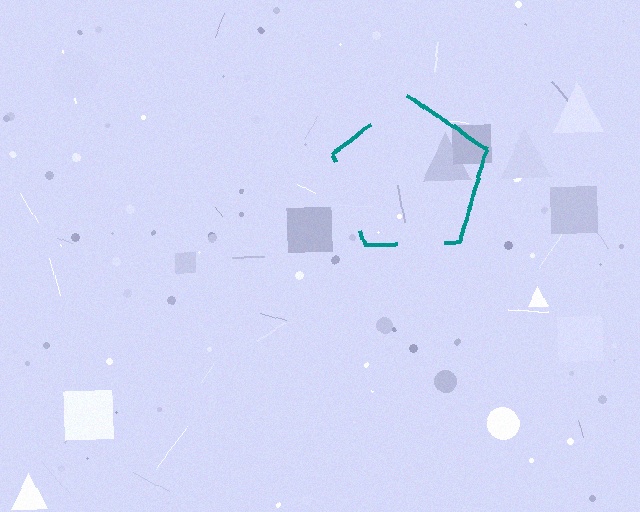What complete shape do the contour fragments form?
The contour fragments form a pentagon.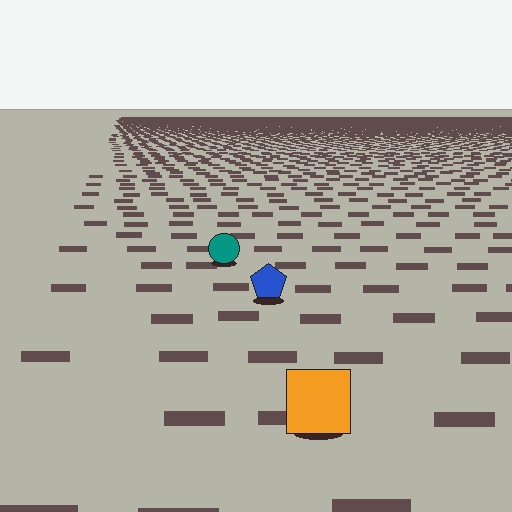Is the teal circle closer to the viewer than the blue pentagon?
No. The blue pentagon is closer — you can tell from the texture gradient: the ground texture is coarser near it.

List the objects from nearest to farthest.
From nearest to farthest: the orange square, the blue pentagon, the teal circle.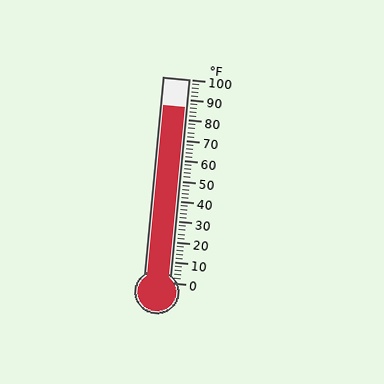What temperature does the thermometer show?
The thermometer shows approximately 86°F.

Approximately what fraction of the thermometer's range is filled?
The thermometer is filled to approximately 85% of its range.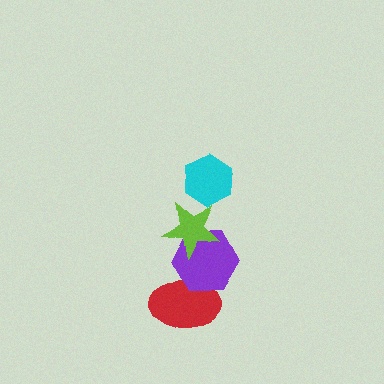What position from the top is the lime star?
The lime star is 2nd from the top.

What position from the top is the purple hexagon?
The purple hexagon is 3rd from the top.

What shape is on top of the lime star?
The cyan hexagon is on top of the lime star.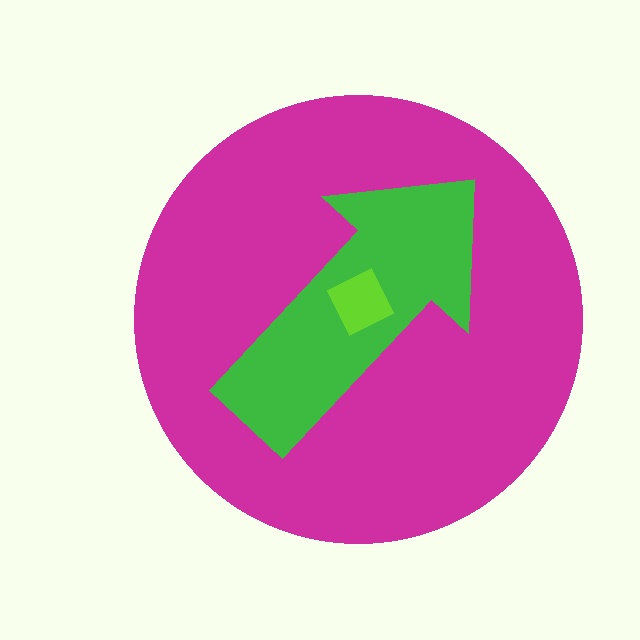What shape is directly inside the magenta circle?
The green arrow.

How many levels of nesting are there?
3.